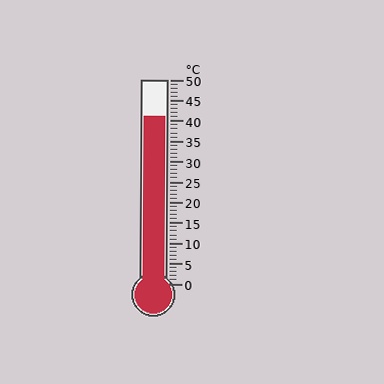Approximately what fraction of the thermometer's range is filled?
The thermometer is filled to approximately 80% of its range.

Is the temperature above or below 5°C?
The temperature is above 5°C.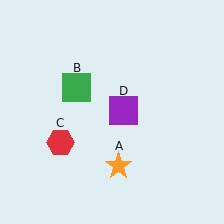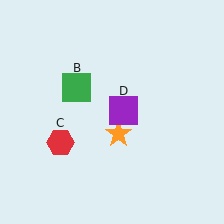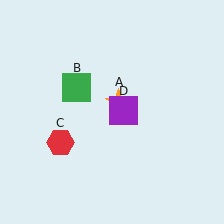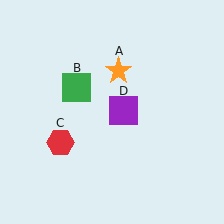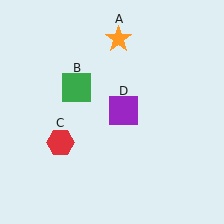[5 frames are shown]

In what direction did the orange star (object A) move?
The orange star (object A) moved up.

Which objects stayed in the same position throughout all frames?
Green square (object B) and red hexagon (object C) and purple square (object D) remained stationary.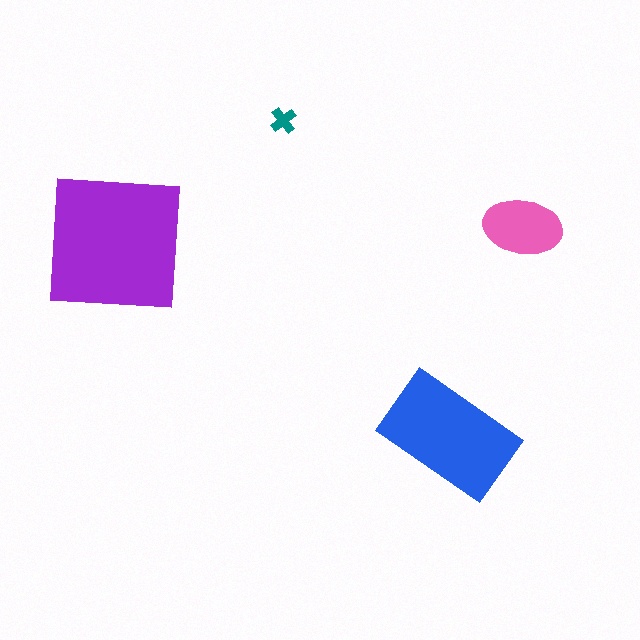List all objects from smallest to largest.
The teal cross, the pink ellipse, the blue rectangle, the purple square.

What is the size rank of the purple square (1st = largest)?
1st.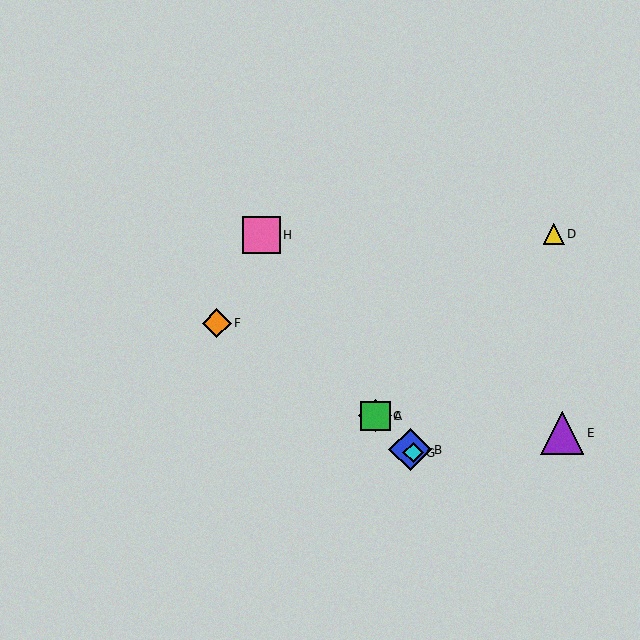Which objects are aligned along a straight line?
Objects A, B, C, G are aligned along a straight line.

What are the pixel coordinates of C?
Object C is at (375, 416).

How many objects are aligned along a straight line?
4 objects (A, B, C, G) are aligned along a straight line.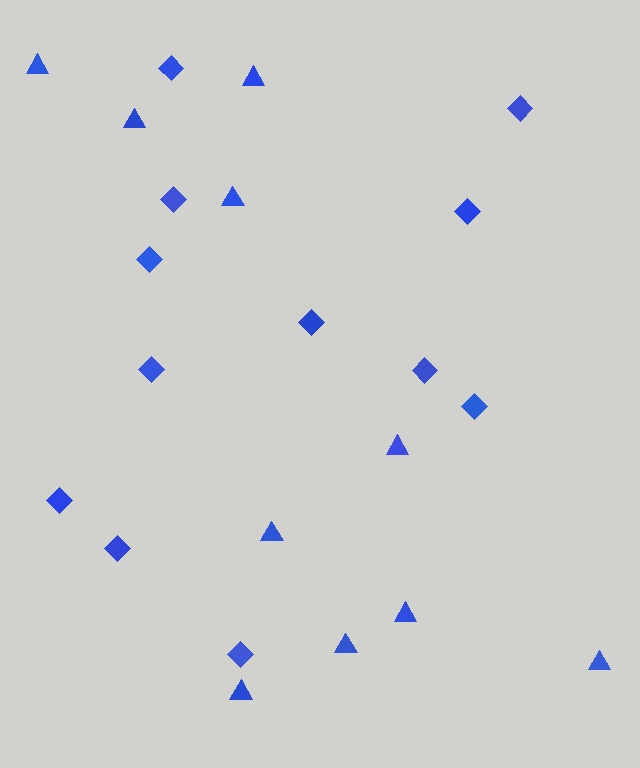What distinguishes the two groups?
There are 2 groups: one group of diamonds (12) and one group of triangles (10).